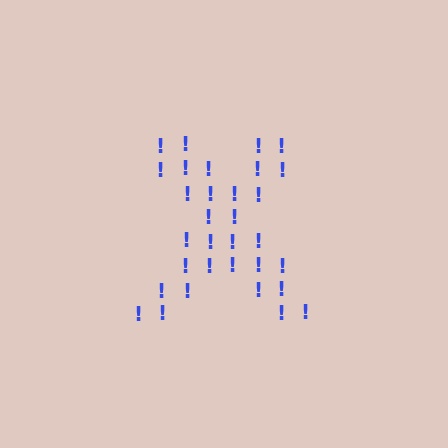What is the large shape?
The large shape is the letter X.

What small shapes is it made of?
It is made of small exclamation marks.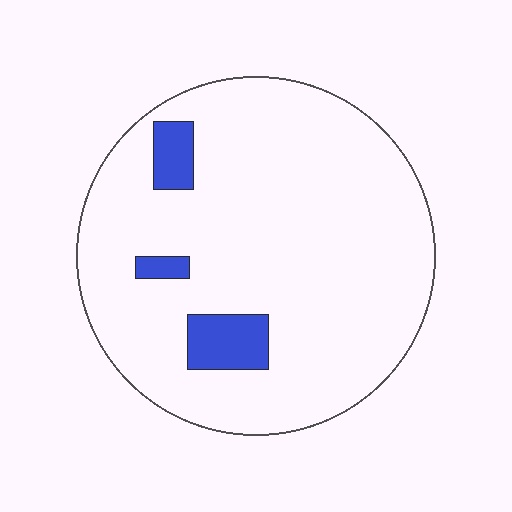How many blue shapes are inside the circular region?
3.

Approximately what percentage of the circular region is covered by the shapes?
Approximately 10%.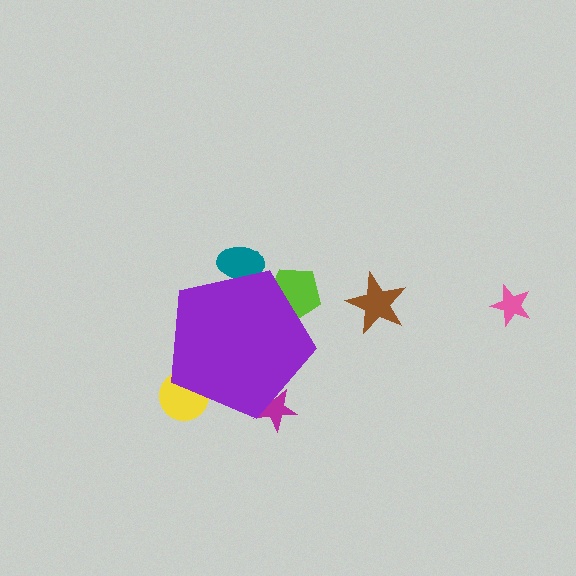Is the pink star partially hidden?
No, the pink star is fully visible.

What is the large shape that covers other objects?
A purple pentagon.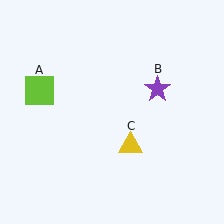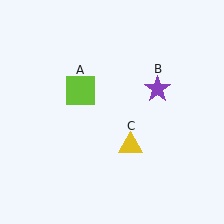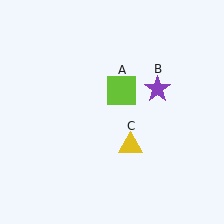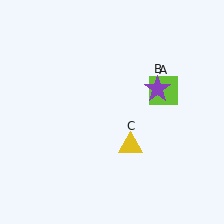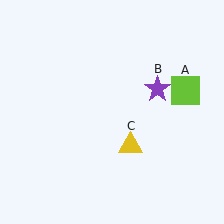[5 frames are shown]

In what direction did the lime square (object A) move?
The lime square (object A) moved right.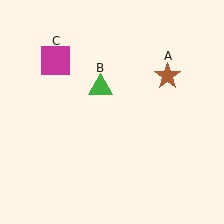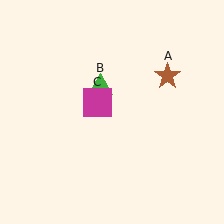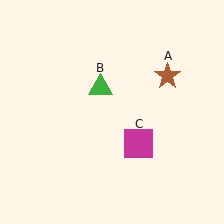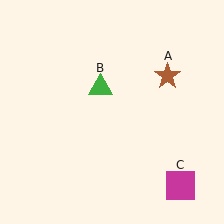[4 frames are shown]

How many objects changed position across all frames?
1 object changed position: magenta square (object C).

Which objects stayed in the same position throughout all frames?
Brown star (object A) and green triangle (object B) remained stationary.